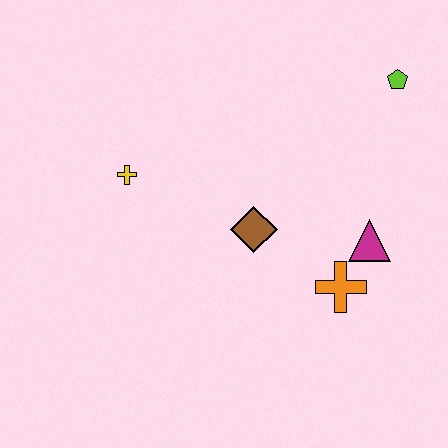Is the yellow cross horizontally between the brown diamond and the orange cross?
No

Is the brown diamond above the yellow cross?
No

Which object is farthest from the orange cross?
The yellow cross is farthest from the orange cross.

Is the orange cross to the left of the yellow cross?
No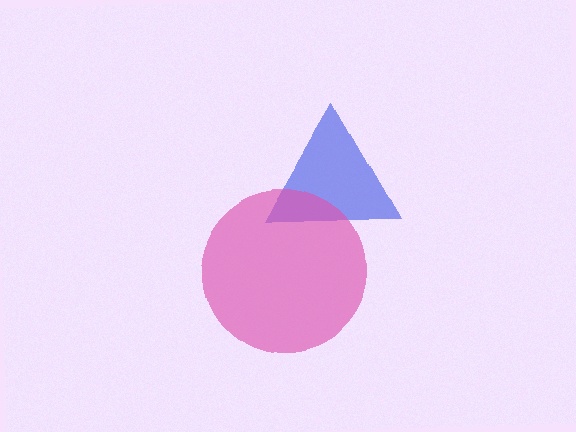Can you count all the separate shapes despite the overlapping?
Yes, there are 2 separate shapes.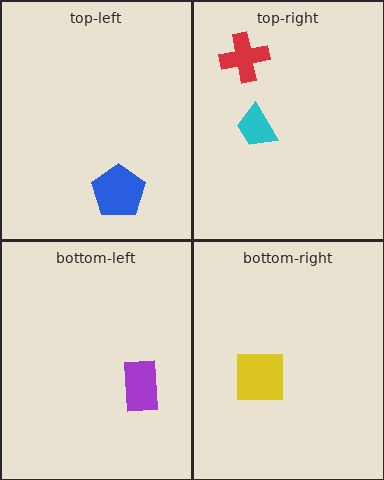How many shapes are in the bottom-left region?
1.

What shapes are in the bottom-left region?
The purple rectangle.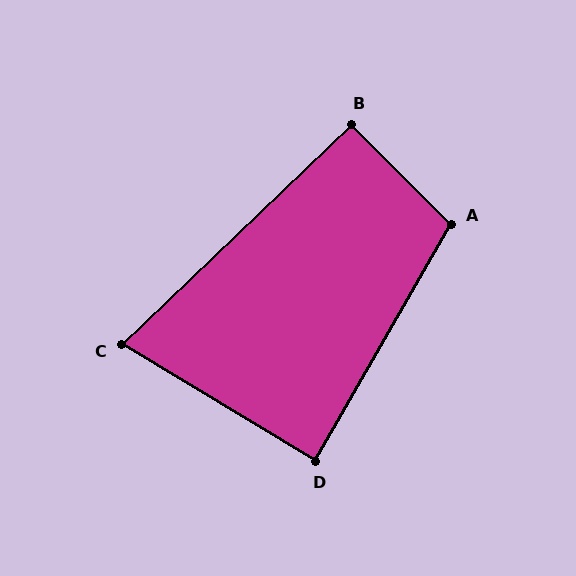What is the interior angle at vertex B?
Approximately 91 degrees (approximately right).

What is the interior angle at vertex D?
Approximately 89 degrees (approximately right).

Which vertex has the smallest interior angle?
C, at approximately 75 degrees.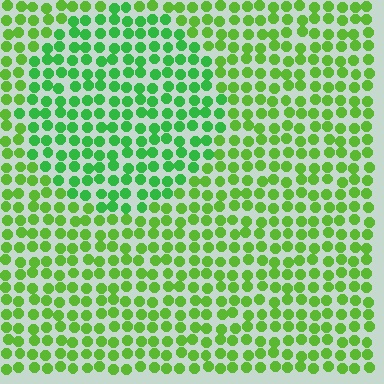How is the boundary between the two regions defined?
The boundary is defined purely by a slight shift in hue (about 26 degrees). Spacing, size, and orientation are identical on both sides.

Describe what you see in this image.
The image is filled with small lime elements in a uniform arrangement. A circle-shaped region is visible where the elements are tinted to a slightly different hue, forming a subtle color boundary.